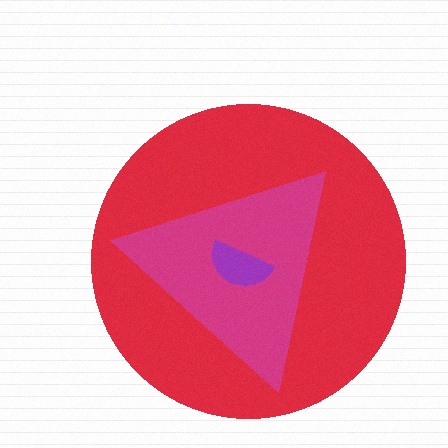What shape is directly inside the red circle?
The magenta triangle.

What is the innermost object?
The purple semicircle.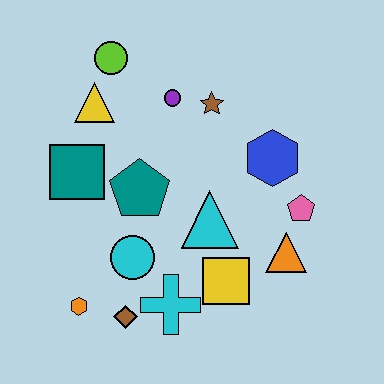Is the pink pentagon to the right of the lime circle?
Yes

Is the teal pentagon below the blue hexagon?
Yes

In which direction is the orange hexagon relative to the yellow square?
The orange hexagon is to the left of the yellow square.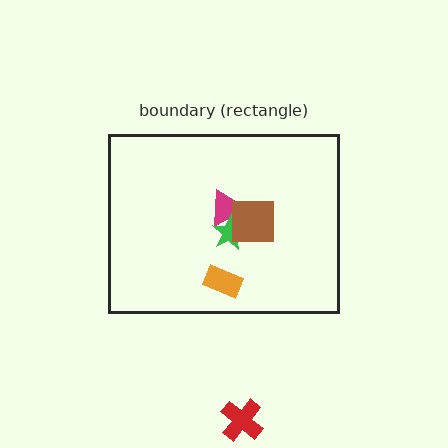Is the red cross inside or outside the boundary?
Outside.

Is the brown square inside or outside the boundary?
Inside.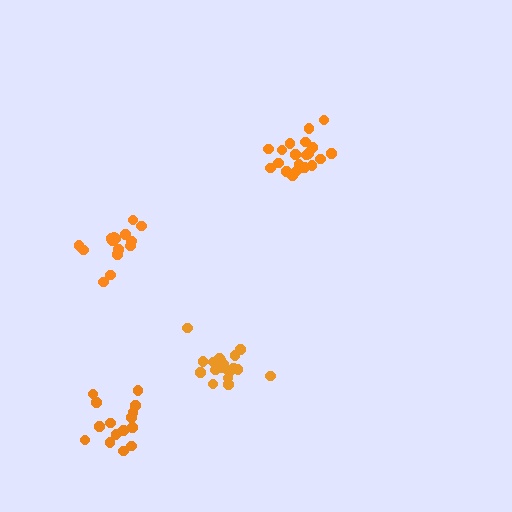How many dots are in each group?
Group 1: 20 dots, Group 2: 15 dots, Group 3: 15 dots, Group 4: 18 dots (68 total).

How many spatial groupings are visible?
There are 4 spatial groupings.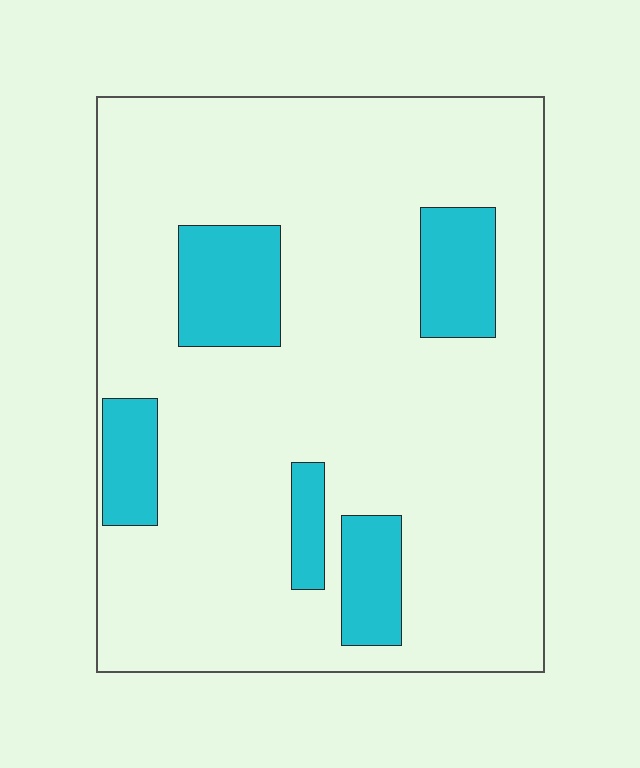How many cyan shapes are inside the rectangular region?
5.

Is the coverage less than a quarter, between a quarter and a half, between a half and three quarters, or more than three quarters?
Less than a quarter.